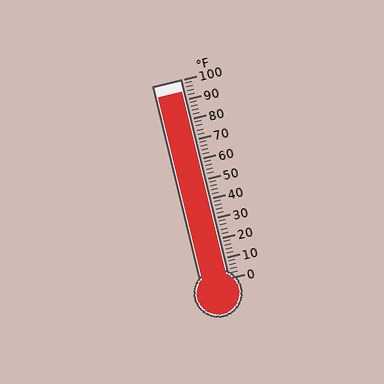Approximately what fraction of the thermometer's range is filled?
The thermometer is filled to approximately 95% of its range.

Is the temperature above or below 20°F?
The temperature is above 20°F.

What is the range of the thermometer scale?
The thermometer scale ranges from 0°F to 100°F.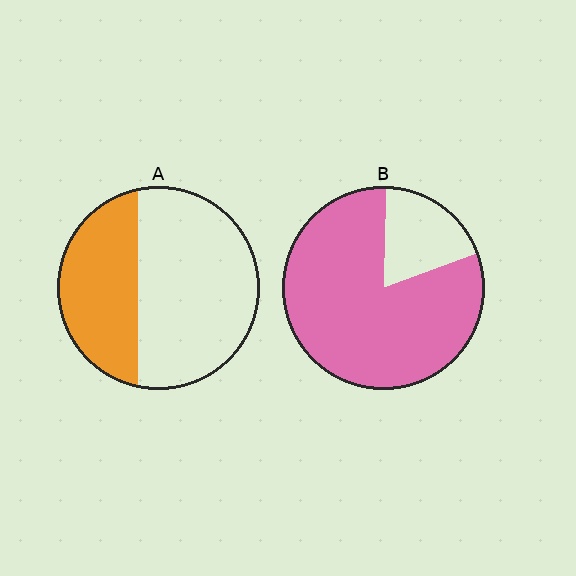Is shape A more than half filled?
No.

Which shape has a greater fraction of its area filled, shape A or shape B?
Shape B.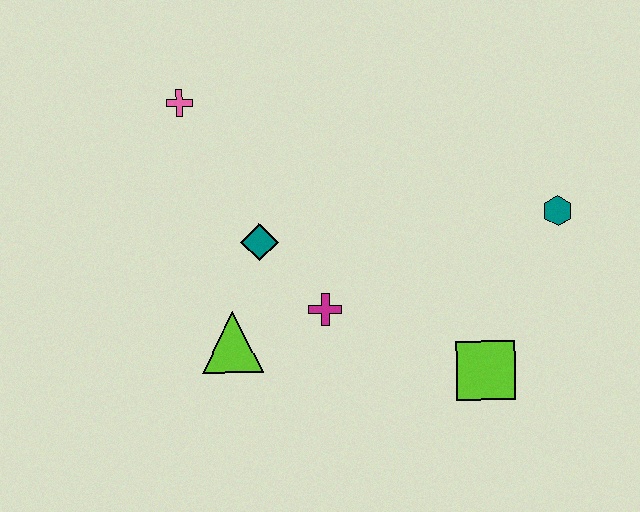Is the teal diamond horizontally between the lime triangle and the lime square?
Yes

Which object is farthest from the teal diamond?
The teal hexagon is farthest from the teal diamond.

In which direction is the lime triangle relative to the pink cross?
The lime triangle is below the pink cross.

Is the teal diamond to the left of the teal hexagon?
Yes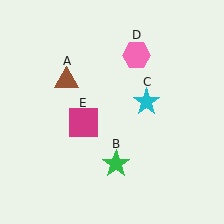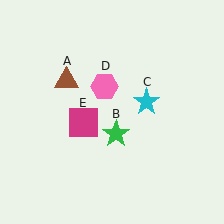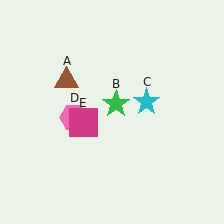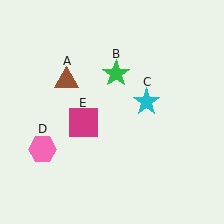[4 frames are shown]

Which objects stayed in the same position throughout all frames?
Brown triangle (object A) and cyan star (object C) and magenta square (object E) remained stationary.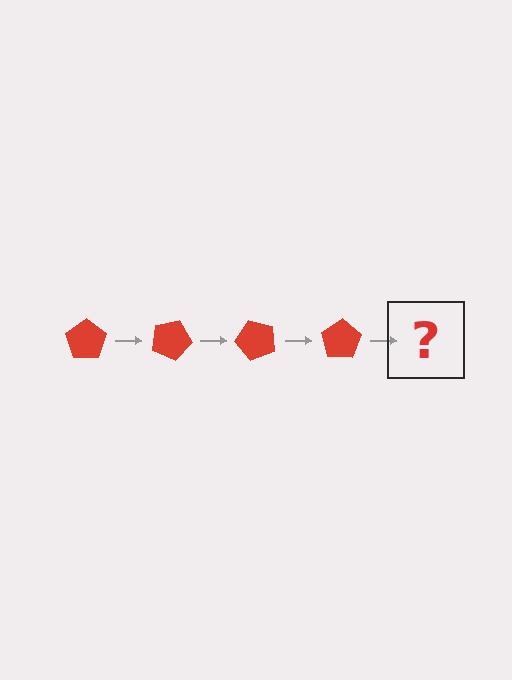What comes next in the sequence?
The next element should be a red pentagon rotated 100 degrees.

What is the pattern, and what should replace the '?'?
The pattern is that the pentagon rotates 25 degrees each step. The '?' should be a red pentagon rotated 100 degrees.